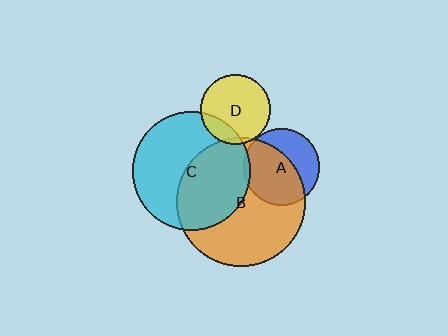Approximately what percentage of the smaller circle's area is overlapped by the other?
Approximately 20%.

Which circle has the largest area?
Circle B (orange).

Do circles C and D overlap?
Yes.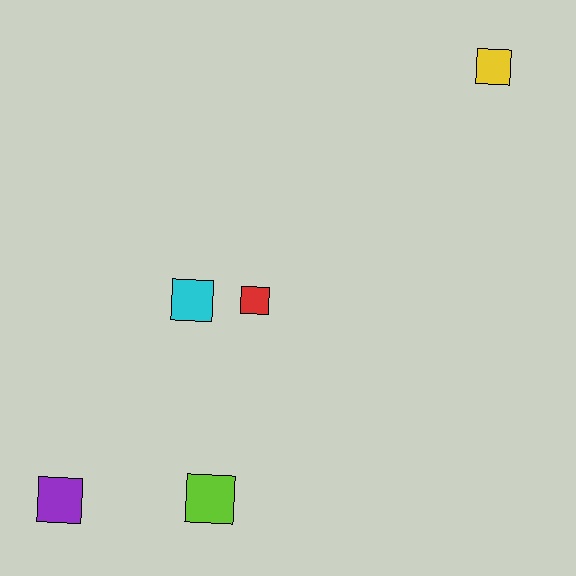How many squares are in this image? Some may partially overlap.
There are 5 squares.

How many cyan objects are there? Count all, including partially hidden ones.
There is 1 cyan object.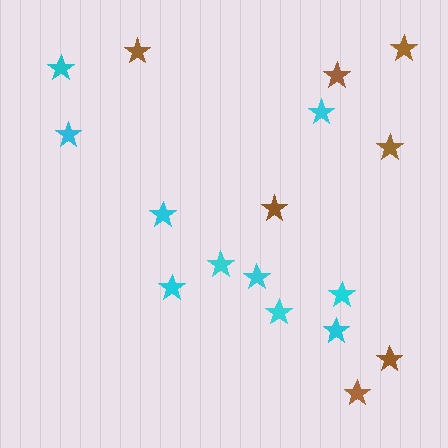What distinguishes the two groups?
There are 2 groups: one group of cyan stars (10) and one group of brown stars (7).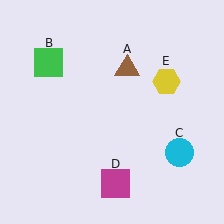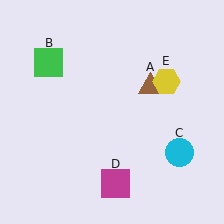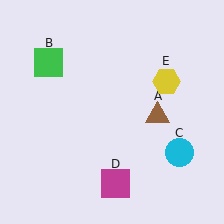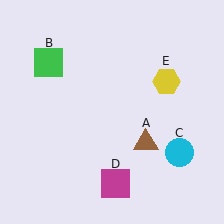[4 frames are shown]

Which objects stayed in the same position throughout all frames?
Green square (object B) and cyan circle (object C) and magenta square (object D) and yellow hexagon (object E) remained stationary.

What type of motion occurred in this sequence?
The brown triangle (object A) rotated clockwise around the center of the scene.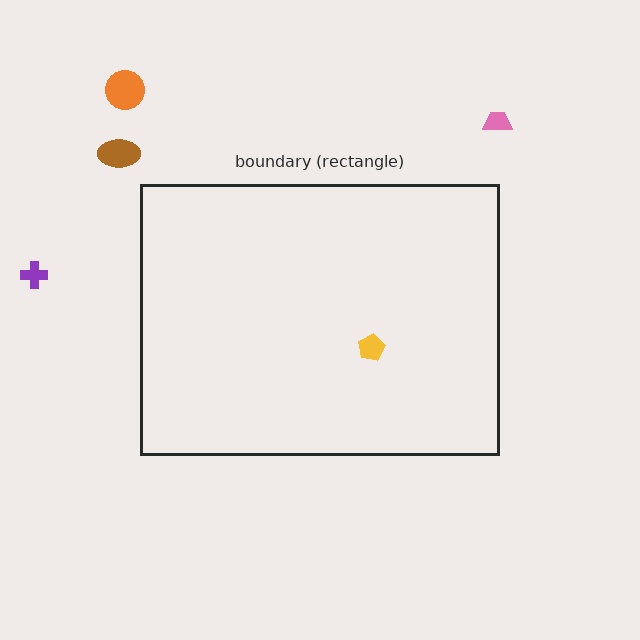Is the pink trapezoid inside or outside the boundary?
Outside.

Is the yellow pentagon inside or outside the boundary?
Inside.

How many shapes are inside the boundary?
1 inside, 4 outside.